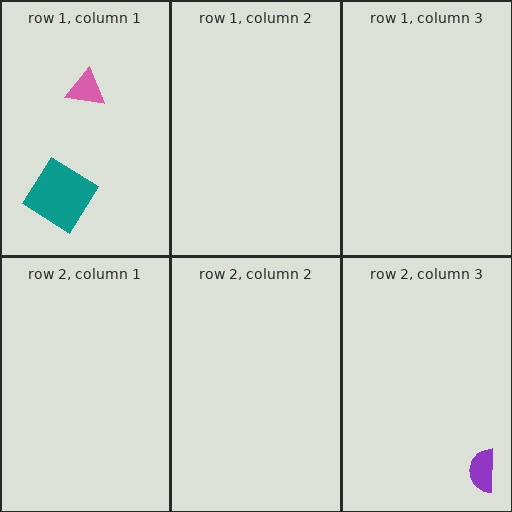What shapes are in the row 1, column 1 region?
The pink triangle, the teal diamond.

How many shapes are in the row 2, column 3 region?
1.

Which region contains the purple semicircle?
The row 2, column 3 region.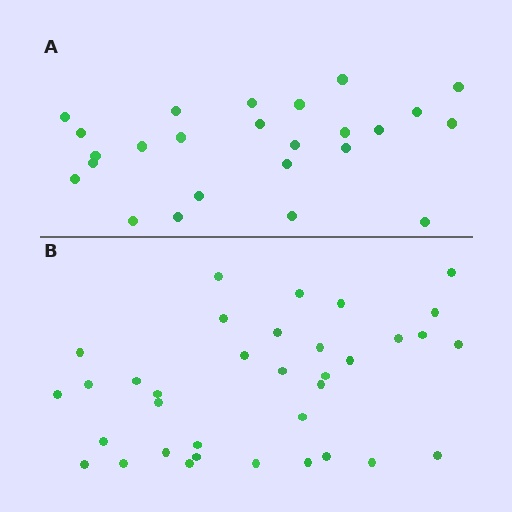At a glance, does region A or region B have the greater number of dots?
Region B (the bottom region) has more dots.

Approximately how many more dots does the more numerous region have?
Region B has roughly 10 or so more dots than region A.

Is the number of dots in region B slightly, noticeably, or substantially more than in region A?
Region B has noticeably more, but not dramatically so. The ratio is roughly 1.4 to 1.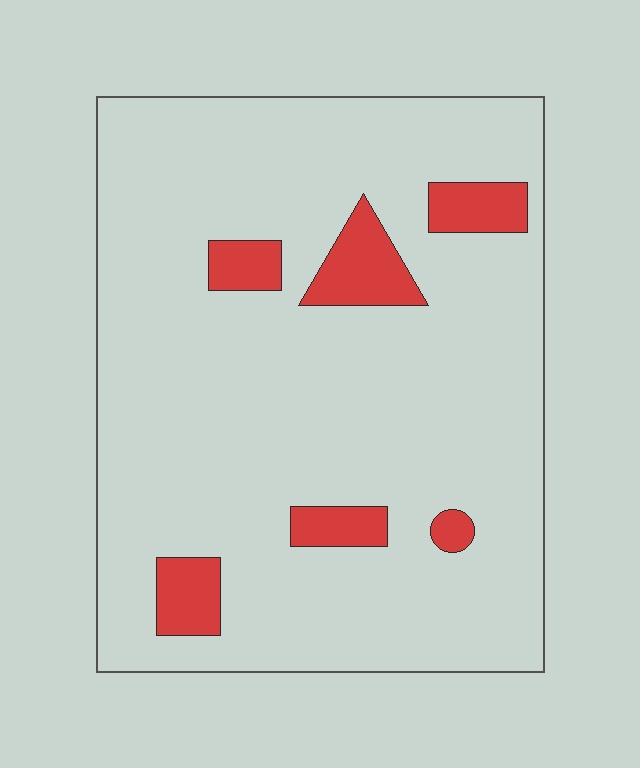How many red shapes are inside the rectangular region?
6.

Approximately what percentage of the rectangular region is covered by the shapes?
Approximately 10%.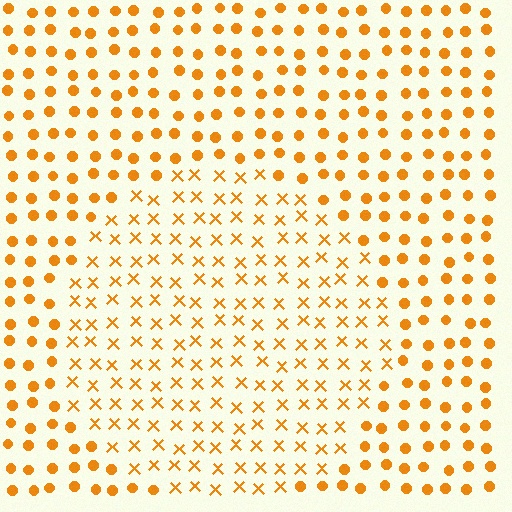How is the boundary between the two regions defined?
The boundary is defined by a change in element shape: X marks inside vs. circles outside. All elements share the same color and spacing.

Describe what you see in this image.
The image is filled with small orange elements arranged in a uniform grid. A circle-shaped region contains X marks, while the surrounding area contains circles. The boundary is defined purely by the change in element shape.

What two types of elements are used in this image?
The image uses X marks inside the circle region and circles outside it.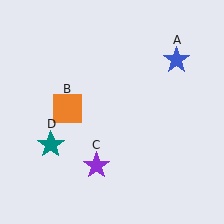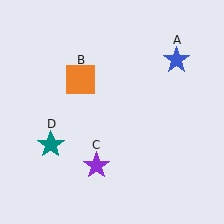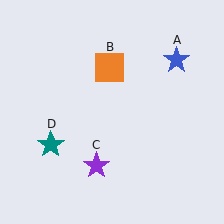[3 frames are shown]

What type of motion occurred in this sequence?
The orange square (object B) rotated clockwise around the center of the scene.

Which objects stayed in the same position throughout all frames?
Blue star (object A) and purple star (object C) and teal star (object D) remained stationary.